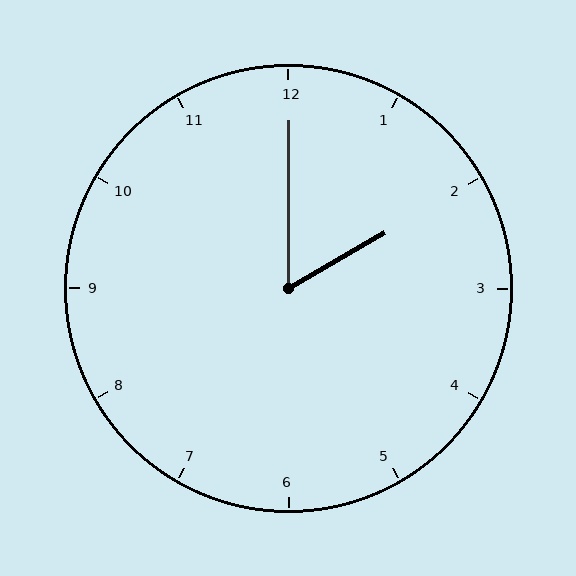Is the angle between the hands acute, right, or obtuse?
It is acute.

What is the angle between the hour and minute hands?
Approximately 60 degrees.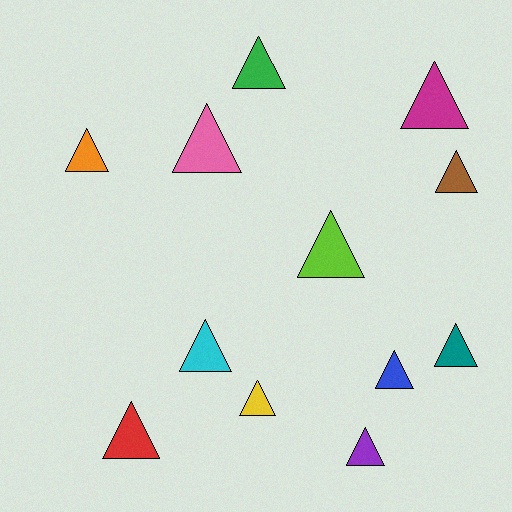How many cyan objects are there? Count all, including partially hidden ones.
There is 1 cyan object.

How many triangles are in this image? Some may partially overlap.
There are 12 triangles.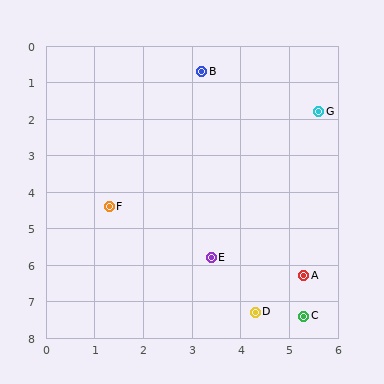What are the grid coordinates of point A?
Point A is at approximately (5.3, 6.3).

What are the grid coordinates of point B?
Point B is at approximately (3.2, 0.7).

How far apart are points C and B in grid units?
Points C and B are about 7.0 grid units apart.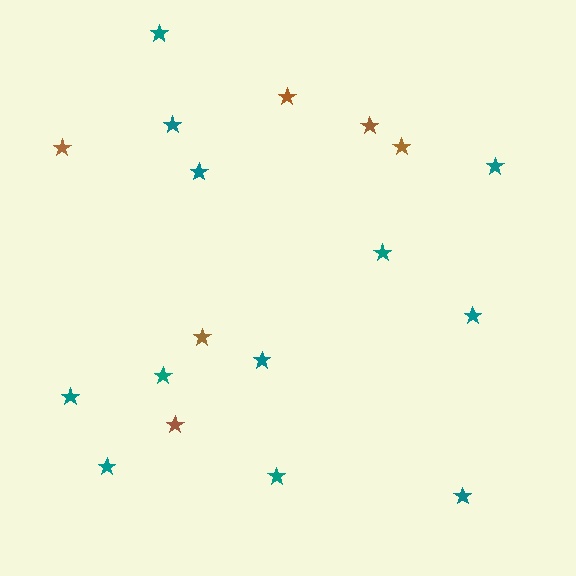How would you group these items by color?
There are 2 groups: one group of brown stars (6) and one group of teal stars (12).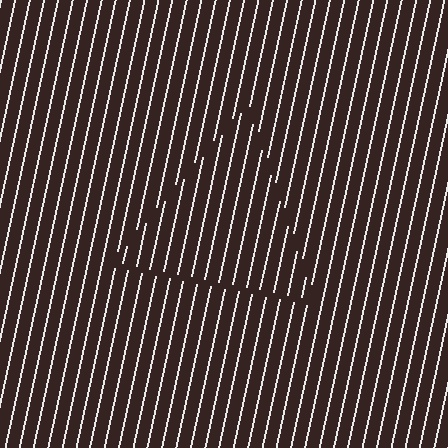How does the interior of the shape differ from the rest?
The interior of the shape contains the same grating, shifted by half a period — the contour is defined by the phase discontinuity where line-ends from the inner and outer gratings abut.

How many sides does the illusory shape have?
3 sides — the line-ends trace a triangle.